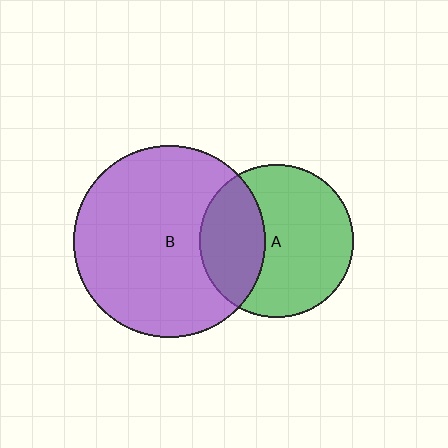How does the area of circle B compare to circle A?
Approximately 1.6 times.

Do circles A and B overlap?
Yes.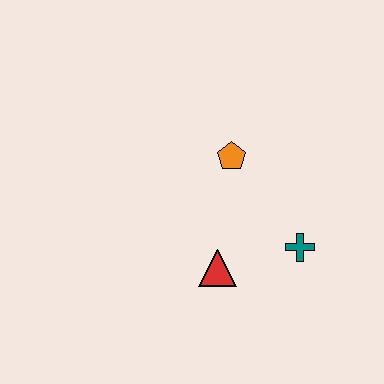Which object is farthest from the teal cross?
The orange pentagon is farthest from the teal cross.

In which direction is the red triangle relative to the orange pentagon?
The red triangle is below the orange pentagon.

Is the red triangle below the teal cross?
Yes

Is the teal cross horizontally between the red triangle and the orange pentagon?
No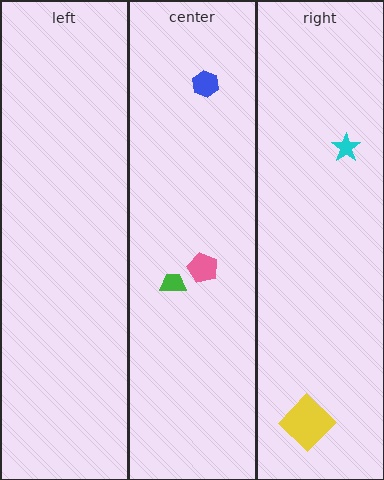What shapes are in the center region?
The pink pentagon, the blue hexagon, the green trapezoid.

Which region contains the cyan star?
The right region.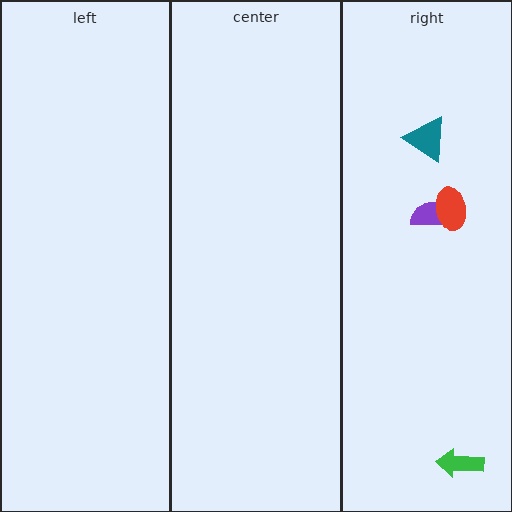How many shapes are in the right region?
4.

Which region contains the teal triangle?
The right region.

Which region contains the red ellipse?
The right region.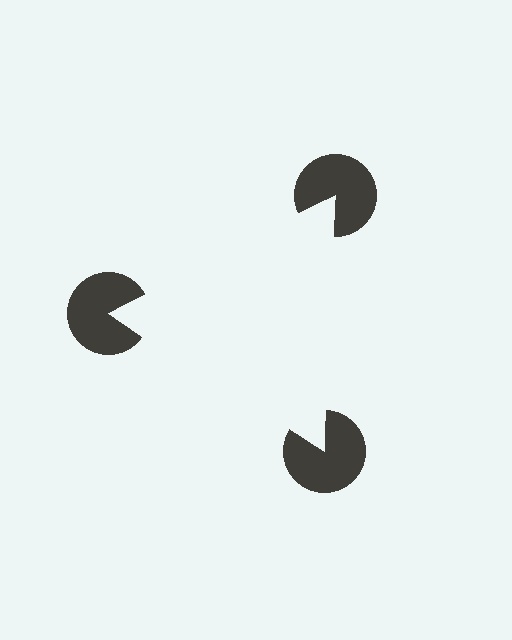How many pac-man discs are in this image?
There are 3 — one at each vertex of the illusory triangle.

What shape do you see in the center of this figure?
An illusory triangle — its edges are inferred from the aligned wedge cuts in the pac-man discs, not physically drawn.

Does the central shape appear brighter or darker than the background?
It typically appears slightly brighter than the background, even though no actual brightness change is drawn.